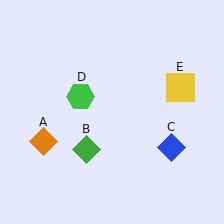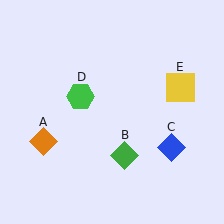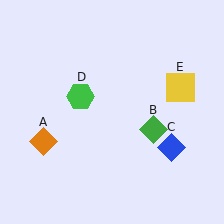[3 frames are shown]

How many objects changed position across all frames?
1 object changed position: green diamond (object B).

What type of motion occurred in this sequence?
The green diamond (object B) rotated counterclockwise around the center of the scene.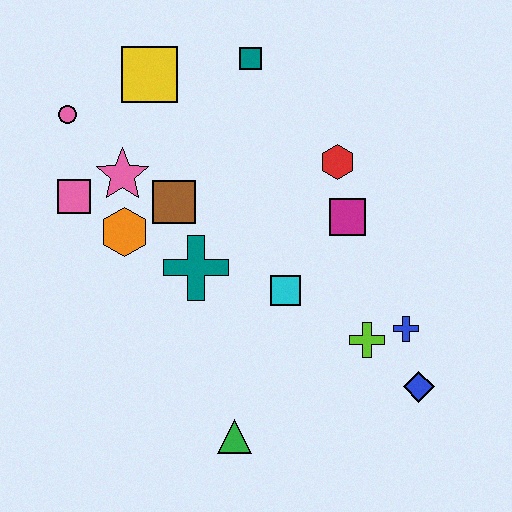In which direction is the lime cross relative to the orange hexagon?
The lime cross is to the right of the orange hexagon.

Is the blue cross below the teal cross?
Yes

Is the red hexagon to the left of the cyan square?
No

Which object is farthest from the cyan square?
The pink circle is farthest from the cyan square.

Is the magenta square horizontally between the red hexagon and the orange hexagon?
No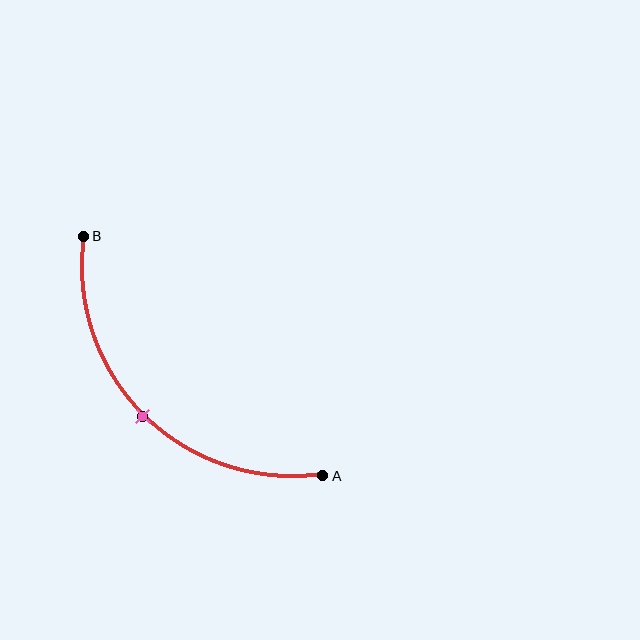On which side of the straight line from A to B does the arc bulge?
The arc bulges below and to the left of the straight line connecting A and B.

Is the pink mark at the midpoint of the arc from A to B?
Yes. The pink mark lies on the arc at equal arc-length from both A and B — it is the arc midpoint.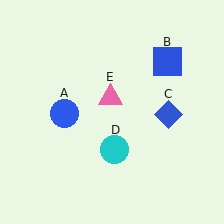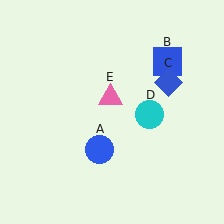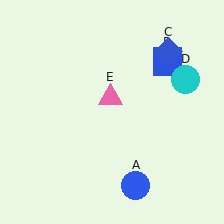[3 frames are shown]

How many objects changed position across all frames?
3 objects changed position: blue circle (object A), blue diamond (object C), cyan circle (object D).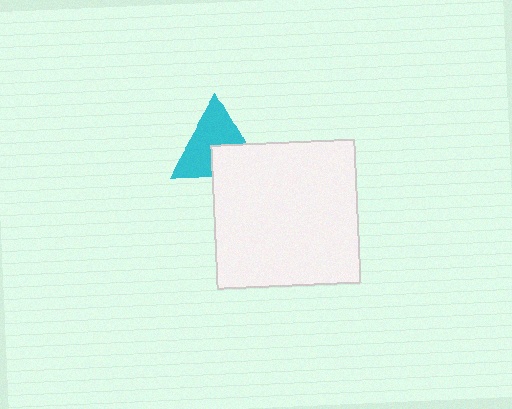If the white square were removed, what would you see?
You would see the complete cyan triangle.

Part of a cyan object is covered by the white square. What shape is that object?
It is a triangle.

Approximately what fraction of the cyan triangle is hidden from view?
Roughly 35% of the cyan triangle is hidden behind the white square.